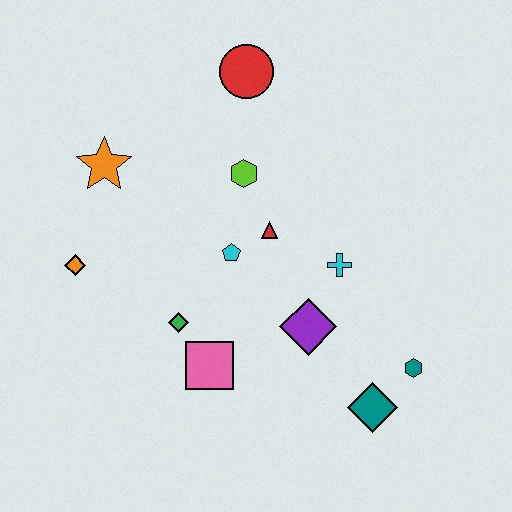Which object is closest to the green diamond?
The pink square is closest to the green diamond.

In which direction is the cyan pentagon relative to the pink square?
The cyan pentagon is above the pink square.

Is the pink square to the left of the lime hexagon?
Yes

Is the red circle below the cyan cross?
No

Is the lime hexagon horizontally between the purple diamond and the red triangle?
No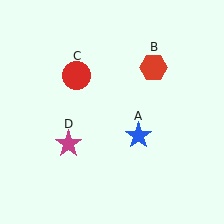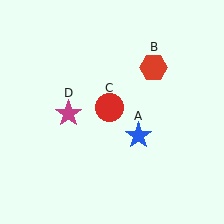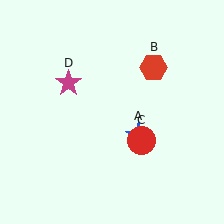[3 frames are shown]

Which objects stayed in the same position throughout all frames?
Blue star (object A) and red hexagon (object B) remained stationary.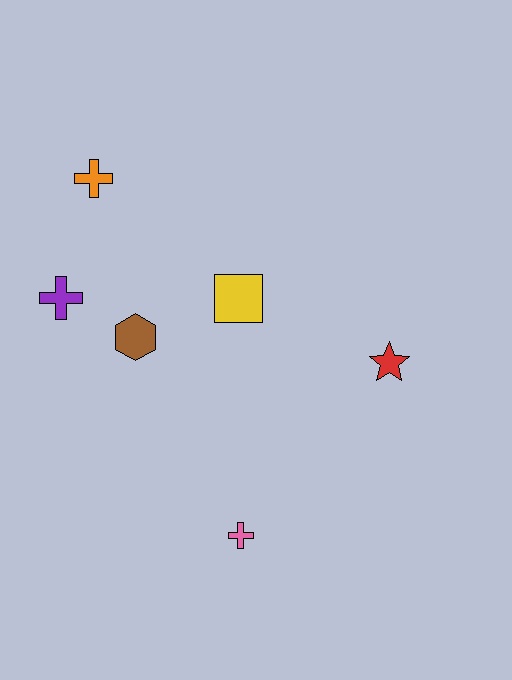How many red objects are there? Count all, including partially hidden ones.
There is 1 red object.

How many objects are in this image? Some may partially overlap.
There are 6 objects.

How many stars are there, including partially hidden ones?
There is 1 star.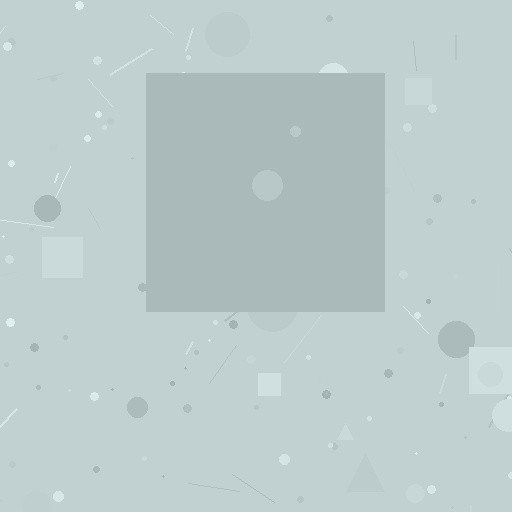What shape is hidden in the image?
A square is hidden in the image.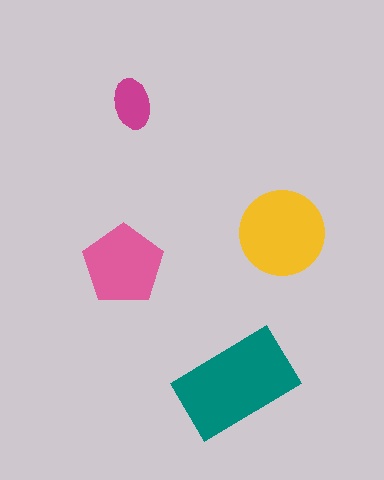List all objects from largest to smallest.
The teal rectangle, the yellow circle, the pink pentagon, the magenta ellipse.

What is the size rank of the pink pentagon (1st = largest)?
3rd.